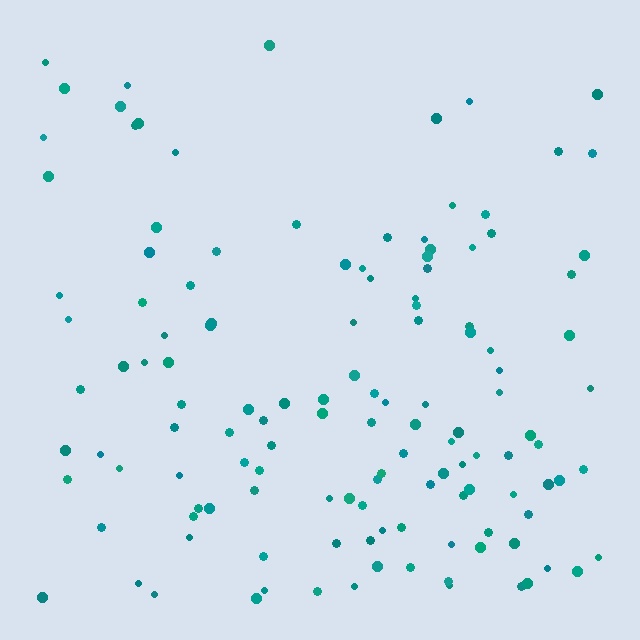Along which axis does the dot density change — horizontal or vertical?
Vertical.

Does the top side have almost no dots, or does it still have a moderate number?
Still a moderate number, just noticeably fewer than the bottom.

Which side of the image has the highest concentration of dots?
The bottom.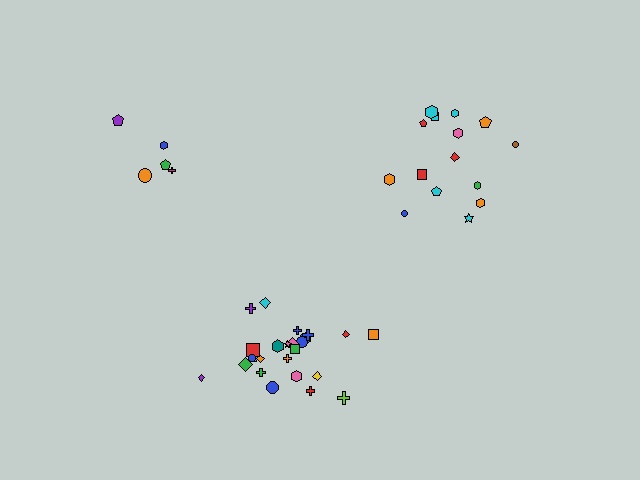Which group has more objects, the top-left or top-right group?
The top-right group.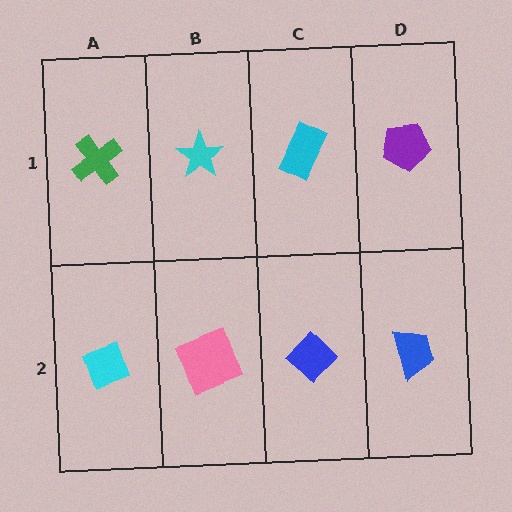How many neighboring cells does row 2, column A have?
2.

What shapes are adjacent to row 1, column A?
A cyan diamond (row 2, column A), a cyan star (row 1, column B).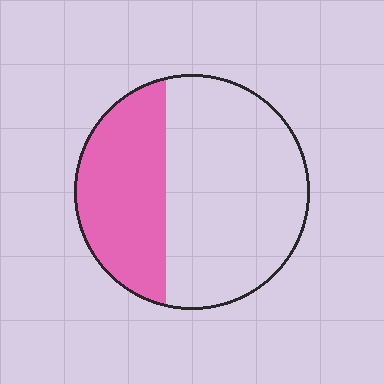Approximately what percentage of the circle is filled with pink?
Approximately 35%.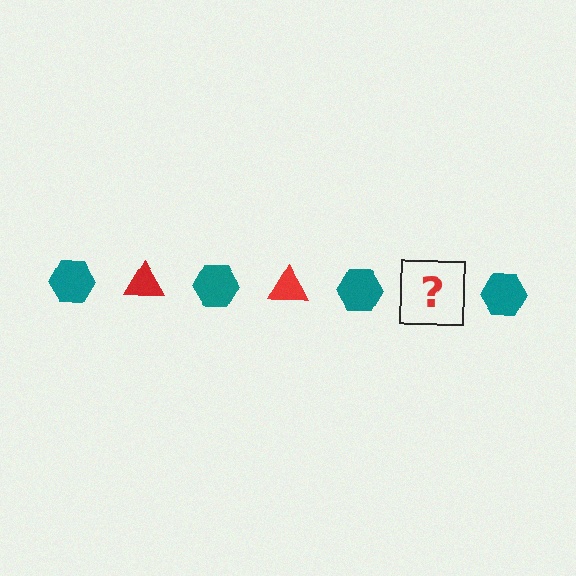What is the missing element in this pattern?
The missing element is a red triangle.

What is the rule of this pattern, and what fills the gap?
The rule is that the pattern alternates between teal hexagon and red triangle. The gap should be filled with a red triangle.